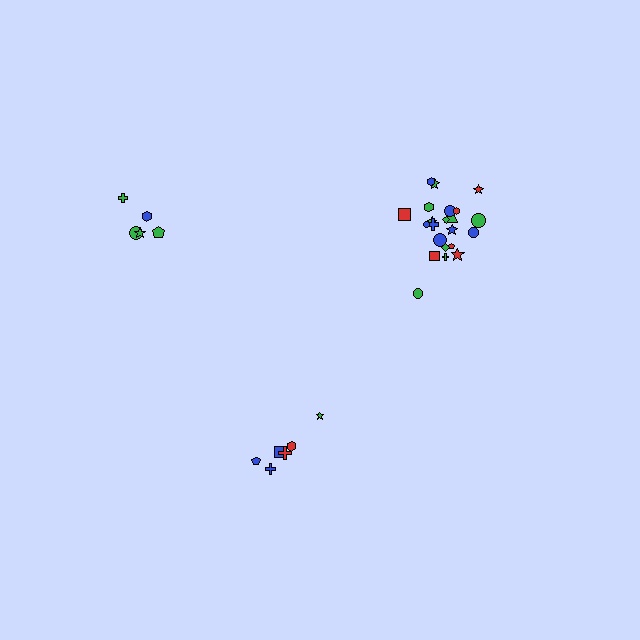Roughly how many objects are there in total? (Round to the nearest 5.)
Roughly 35 objects in total.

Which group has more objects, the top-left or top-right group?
The top-right group.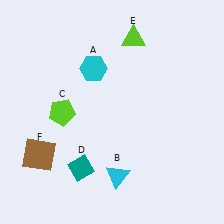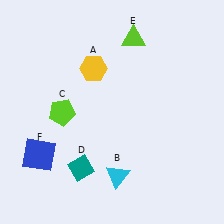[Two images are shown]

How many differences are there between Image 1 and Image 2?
There are 2 differences between the two images.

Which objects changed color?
A changed from cyan to yellow. F changed from brown to blue.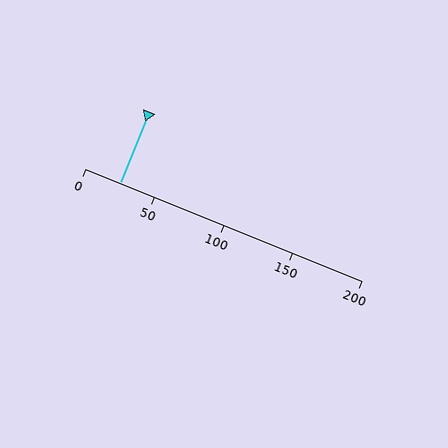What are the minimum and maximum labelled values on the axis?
The axis runs from 0 to 200.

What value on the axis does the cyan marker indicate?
The marker indicates approximately 25.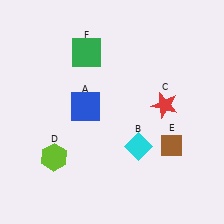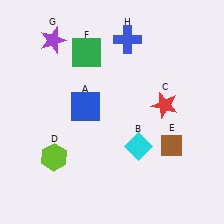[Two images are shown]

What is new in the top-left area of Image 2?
A purple star (G) was added in the top-left area of Image 2.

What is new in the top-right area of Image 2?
A blue cross (H) was added in the top-right area of Image 2.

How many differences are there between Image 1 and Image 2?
There are 2 differences between the two images.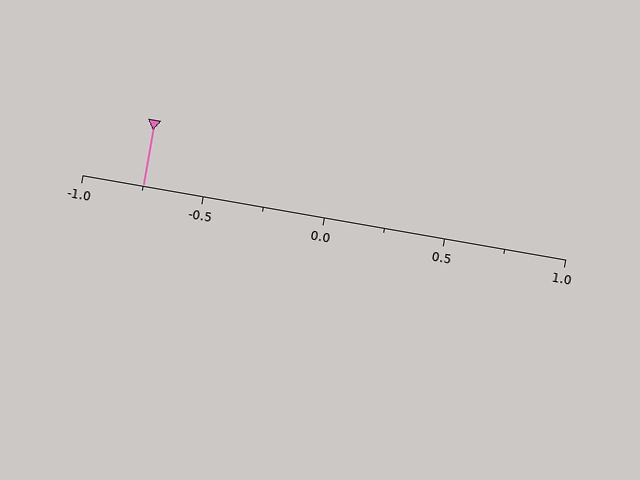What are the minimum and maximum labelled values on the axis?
The axis runs from -1.0 to 1.0.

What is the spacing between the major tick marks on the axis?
The major ticks are spaced 0.5 apart.